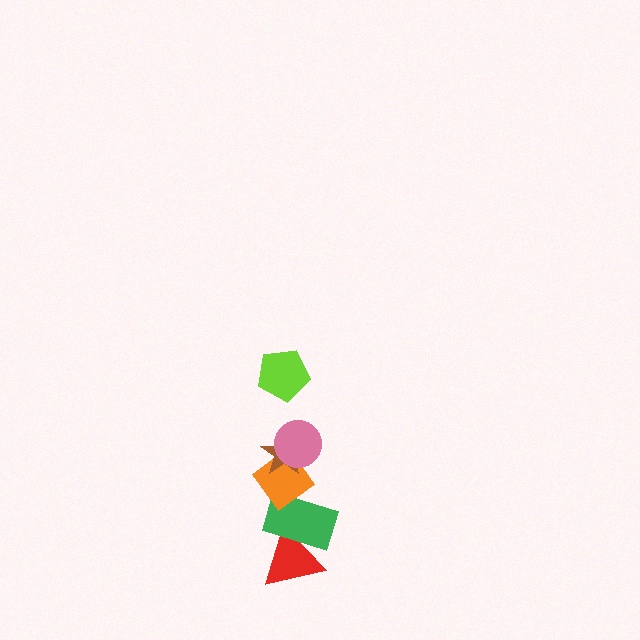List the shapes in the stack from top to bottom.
From top to bottom: the lime pentagon, the pink circle, the brown star, the orange diamond, the green rectangle, the red triangle.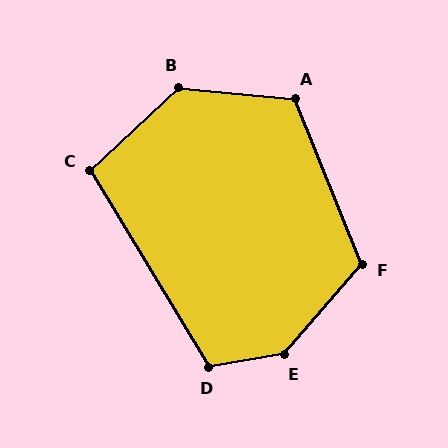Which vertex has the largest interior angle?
E, at approximately 140 degrees.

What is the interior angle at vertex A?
Approximately 118 degrees (obtuse).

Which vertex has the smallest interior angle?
C, at approximately 102 degrees.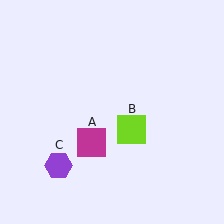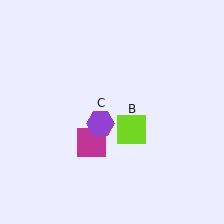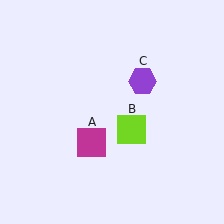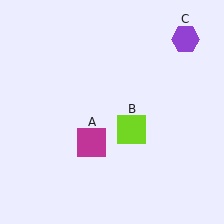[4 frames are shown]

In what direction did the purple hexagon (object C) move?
The purple hexagon (object C) moved up and to the right.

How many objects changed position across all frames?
1 object changed position: purple hexagon (object C).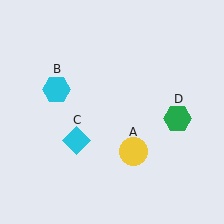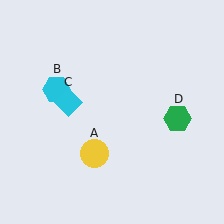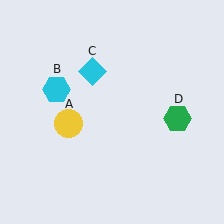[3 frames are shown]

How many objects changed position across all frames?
2 objects changed position: yellow circle (object A), cyan diamond (object C).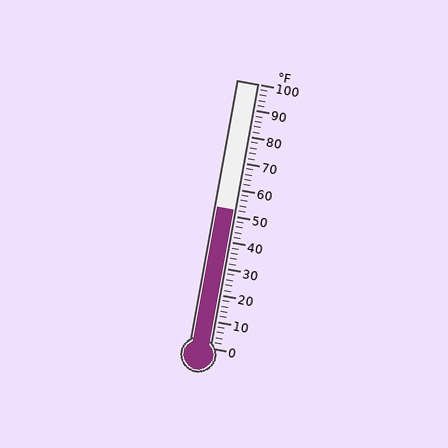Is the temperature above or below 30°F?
The temperature is above 30°F.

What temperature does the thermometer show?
The thermometer shows approximately 52°F.